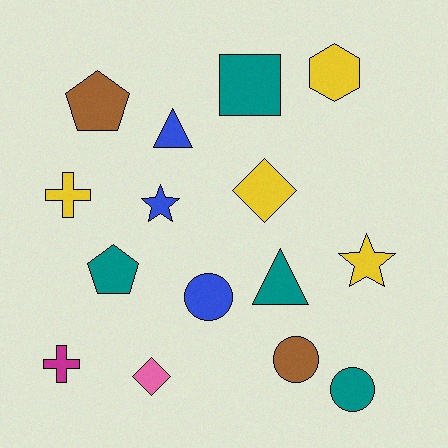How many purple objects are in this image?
There are no purple objects.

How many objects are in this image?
There are 15 objects.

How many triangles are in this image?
There are 2 triangles.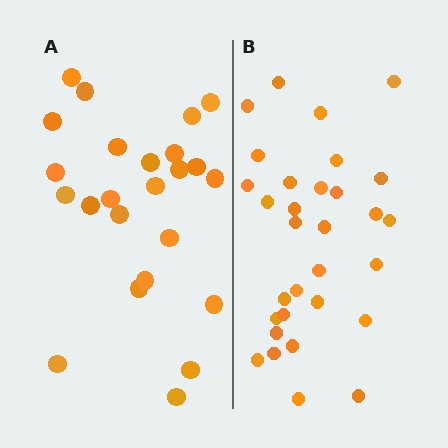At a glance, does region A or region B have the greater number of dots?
Region B (the right region) has more dots.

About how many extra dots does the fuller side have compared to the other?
Region B has roughly 8 or so more dots than region A.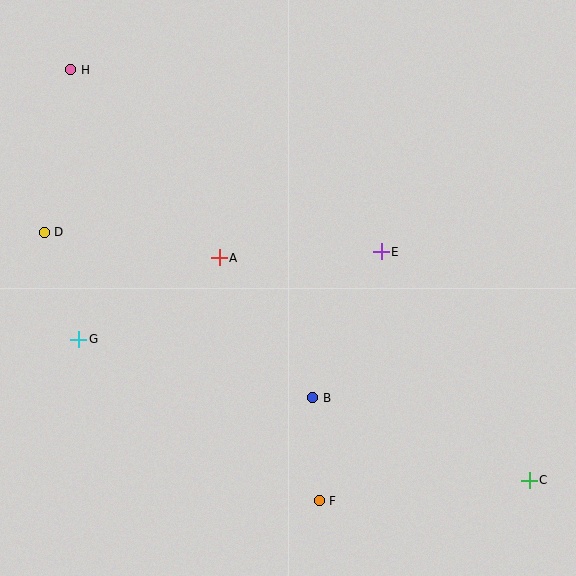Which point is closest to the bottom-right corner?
Point C is closest to the bottom-right corner.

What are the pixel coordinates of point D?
Point D is at (44, 232).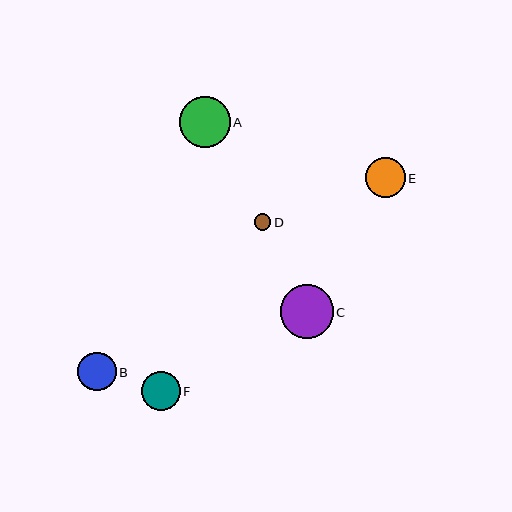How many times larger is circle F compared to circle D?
Circle F is approximately 2.4 times the size of circle D.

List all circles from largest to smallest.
From largest to smallest: C, A, E, F, B, D.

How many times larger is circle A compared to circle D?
Circle A is approximately 3.1 times the size of circle D.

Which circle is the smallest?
Circle D is the smallest with a size of approximately 16 pixels.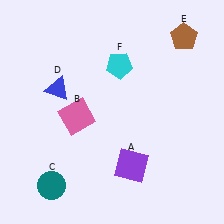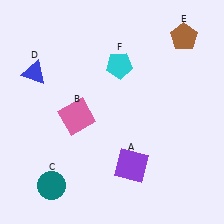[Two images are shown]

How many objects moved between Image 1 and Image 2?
1 object moved between the two images.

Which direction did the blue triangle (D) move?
The blue triangle (D) moved left.